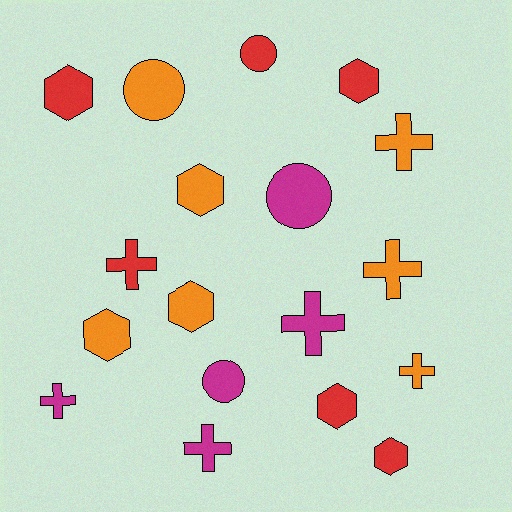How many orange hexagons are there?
There are 3 orange hexagons.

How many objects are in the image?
There are 18 objects.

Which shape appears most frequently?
Hexagon, with 7 objects.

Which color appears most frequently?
Orange, with 7 objects.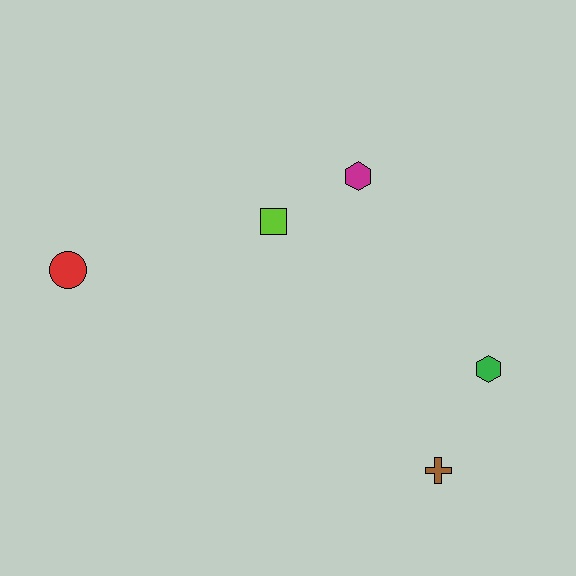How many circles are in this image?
There is 1 circle.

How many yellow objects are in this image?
There are no yellow objects.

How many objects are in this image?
There are 5 objects.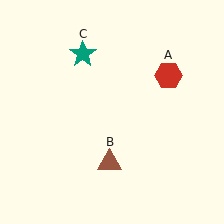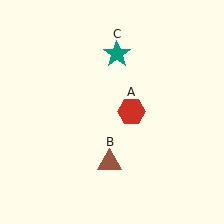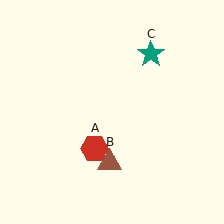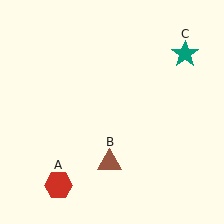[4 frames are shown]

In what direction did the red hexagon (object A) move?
The red hexagon (object A) moved down and to the left.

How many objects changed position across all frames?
2 objects changed position: red hexagon (object A), teal star (object C).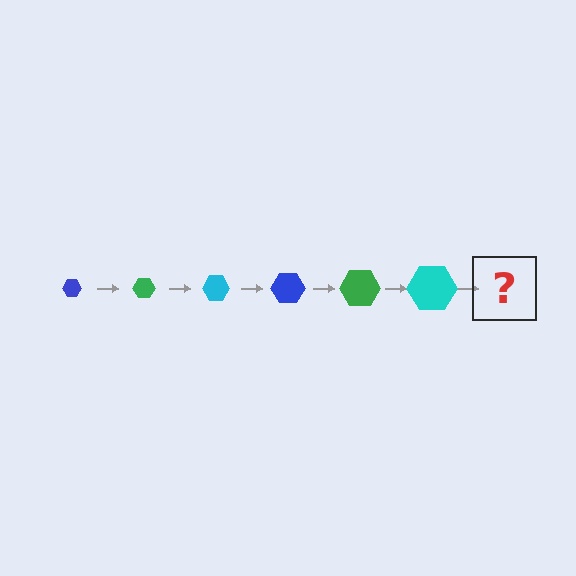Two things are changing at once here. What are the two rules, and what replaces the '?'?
The two rules are that the hexagon grows larger each step and the color cycles through blue, green, and cyan. The '?' should be a blue hexagon, larger than the previous one.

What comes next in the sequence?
The next element should be a blue hexagon, larger than the previous one.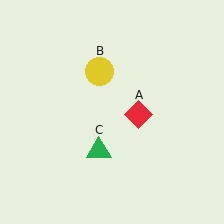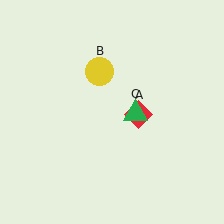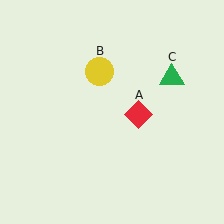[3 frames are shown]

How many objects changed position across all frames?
1 object changed position: green triangle (object C).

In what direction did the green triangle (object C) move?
The green triangle (object C) moved up and to the right.